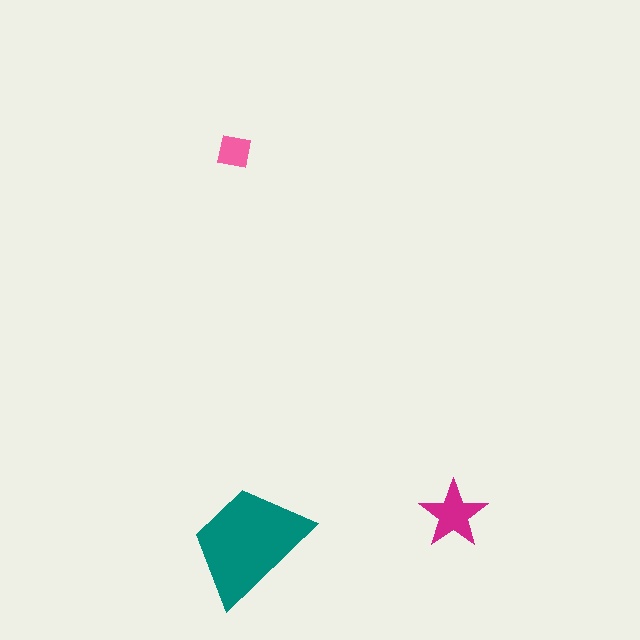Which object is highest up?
The pink square is topmost.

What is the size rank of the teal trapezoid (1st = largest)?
1st.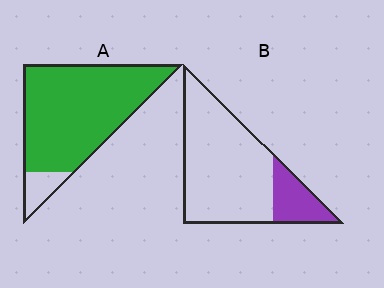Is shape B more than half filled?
No.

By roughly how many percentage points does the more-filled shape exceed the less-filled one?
By roughly 70 percentage points (A over B).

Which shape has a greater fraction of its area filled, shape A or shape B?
Shape A.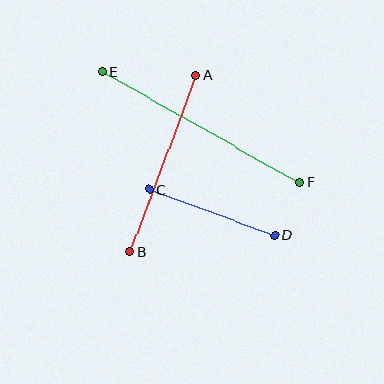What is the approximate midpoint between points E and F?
The midpoint is at approximately (201, 127) pixels.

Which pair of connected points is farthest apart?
Points E and F are farthest apart.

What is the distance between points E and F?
The distance is approximately 226 pixels.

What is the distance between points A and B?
The distance is approximately 189 pixels.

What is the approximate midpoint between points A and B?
The midpoint is at approximately (163, 164) pixels.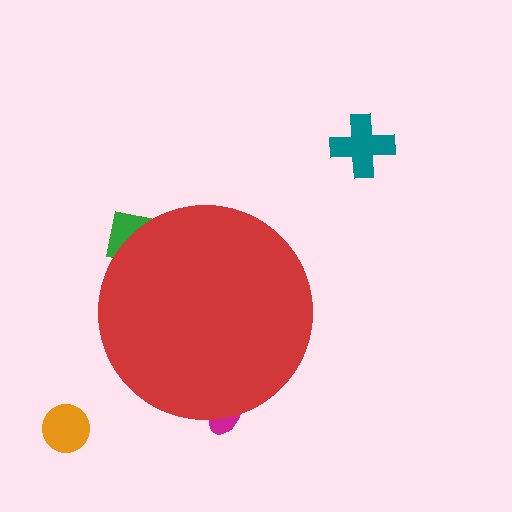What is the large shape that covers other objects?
A red circle.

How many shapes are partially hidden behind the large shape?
2 shapes are partially hidden.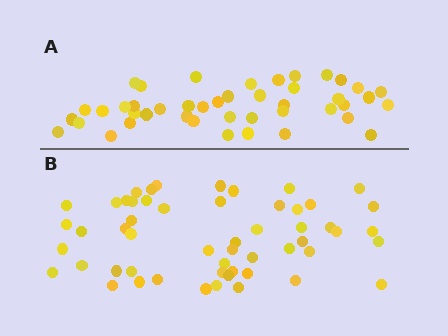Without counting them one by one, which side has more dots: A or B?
Region B (the bottom region) has more dots.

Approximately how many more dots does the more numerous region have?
Region B has roughly 10 or so more dots than region A.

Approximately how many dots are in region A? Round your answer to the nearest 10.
About 40 dots. (The exact count is 44, which rounds to 40.)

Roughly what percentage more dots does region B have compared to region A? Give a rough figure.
About 25% more.